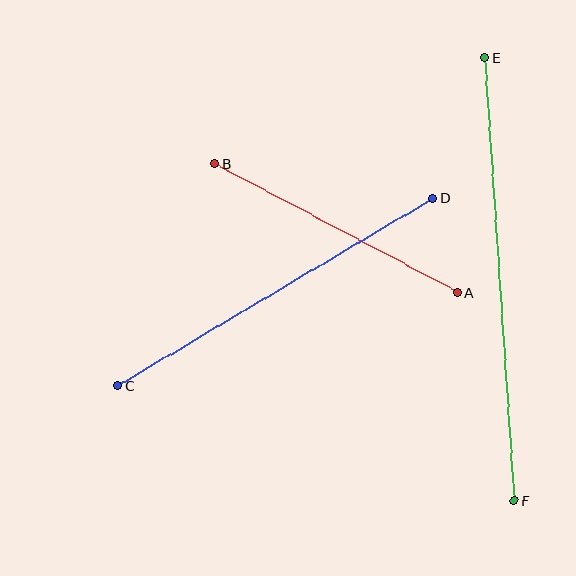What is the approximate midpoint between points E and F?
The midpoint is at approximately (500, 279) pixels.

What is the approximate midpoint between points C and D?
The midpoint is at approximately (275, 292) pixels.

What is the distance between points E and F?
The distance is approximately 444 pixels.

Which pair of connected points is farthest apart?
Points E and F are farthest apart.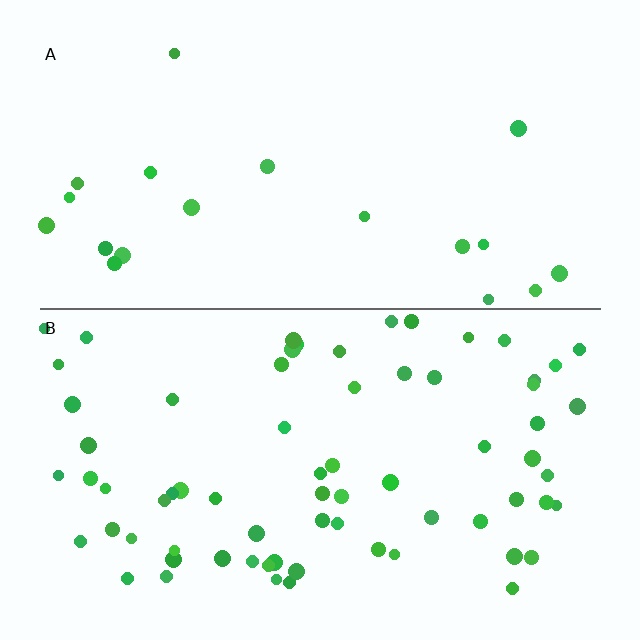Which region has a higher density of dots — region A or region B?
B (the bottom).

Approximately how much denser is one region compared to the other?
Approximately 3.6× — region B over region A.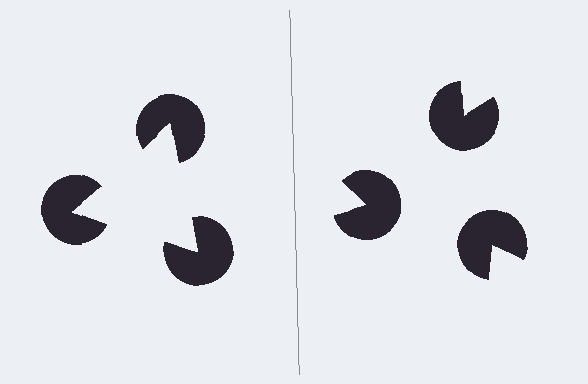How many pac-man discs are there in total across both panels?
6 — 3 on each side.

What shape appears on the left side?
An illusory triangle.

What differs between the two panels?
The pac-man discs are positioned identically on both sides; only the wedge orientations differ. On the left they align to a triangle; on the right they are misaligned.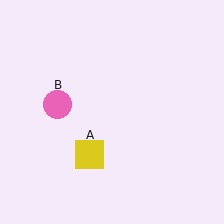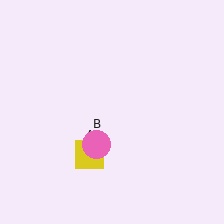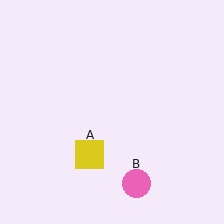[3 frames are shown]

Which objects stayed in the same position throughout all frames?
Yellow square (object A) remained stationary.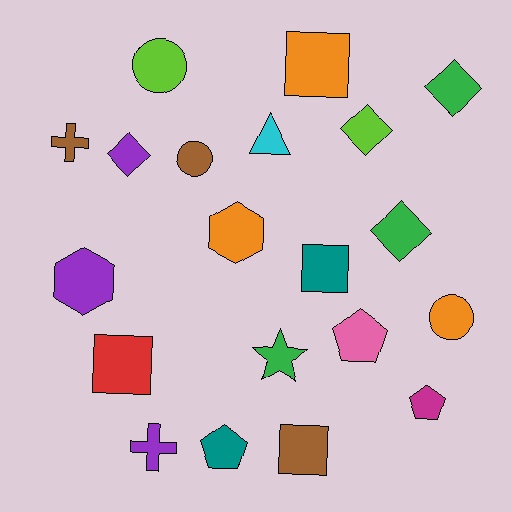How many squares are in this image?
There are 4 squares.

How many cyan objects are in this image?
There is 1 cyan object.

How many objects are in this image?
There are 20 objects.